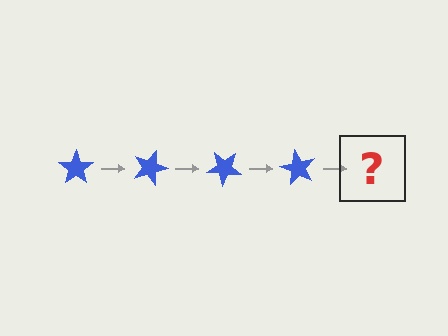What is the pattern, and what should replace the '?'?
The pattern is that the star rotates 20 degrees each step. The '?' should be a blue star rotated 80 degrees.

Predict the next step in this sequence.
The next step is a blue star rotated 80 degrees.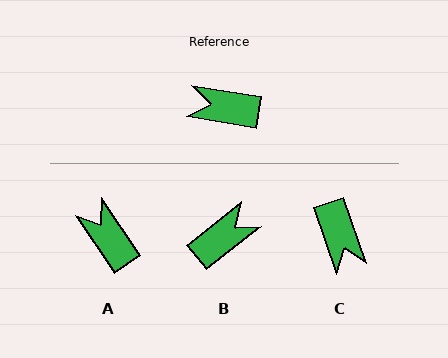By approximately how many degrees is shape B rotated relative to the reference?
Approximately 132 degrees clockwise.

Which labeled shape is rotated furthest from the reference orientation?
B, about 132 degrees away.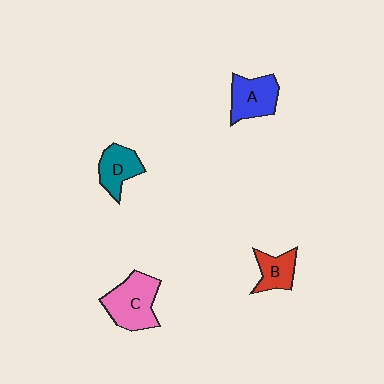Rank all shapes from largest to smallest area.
From largest to smallest: C (pink), A (blue), D (teal), B (red).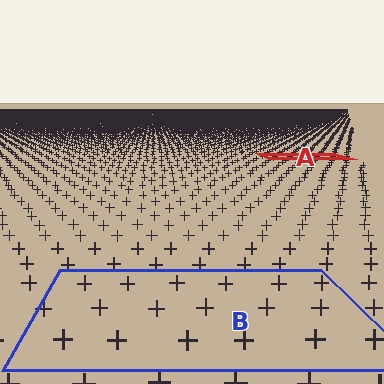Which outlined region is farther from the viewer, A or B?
Region A is farther from the viewer — the texture elements inside it appear smaller and more densely packed.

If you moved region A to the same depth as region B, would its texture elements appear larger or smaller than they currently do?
They would appear larger. At a closer depth, the same texture elements are projected at a bigger on-screen size.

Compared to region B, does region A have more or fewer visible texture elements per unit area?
Region A has more texture elements per unit area — they are packed more densely because it is farther away.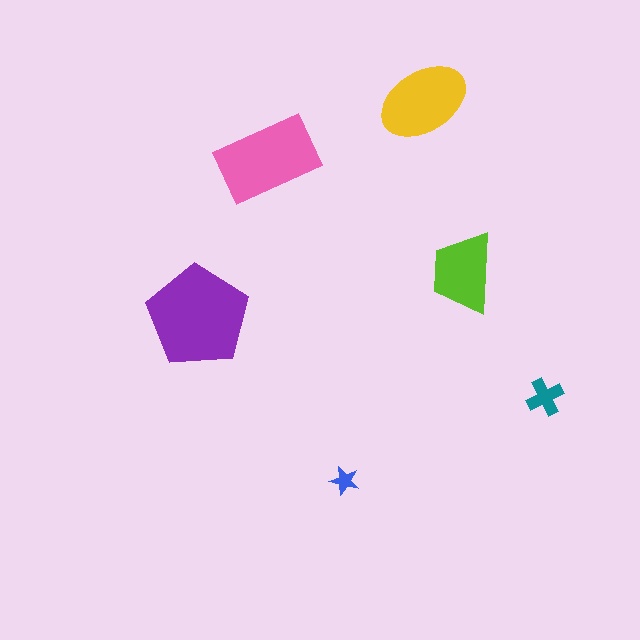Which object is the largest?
The purple pentagon.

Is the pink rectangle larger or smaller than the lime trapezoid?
Larger.